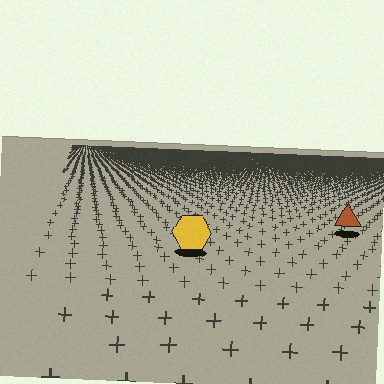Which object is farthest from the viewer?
The brown triangle is farthest from the viewer. It appears smaller and the ground texture around it is denser.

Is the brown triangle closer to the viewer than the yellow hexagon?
No. The yellow hexagon is closer — you can tell from the texture gradient: the ground texture is coarser near it.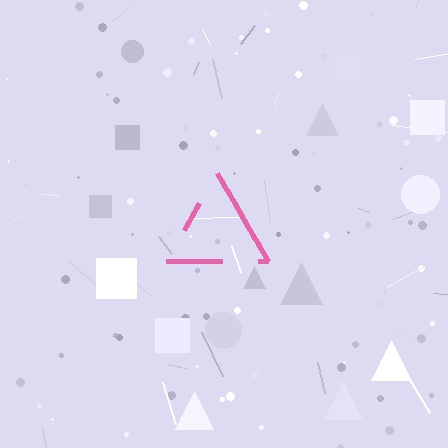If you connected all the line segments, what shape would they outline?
They would outline a triangle.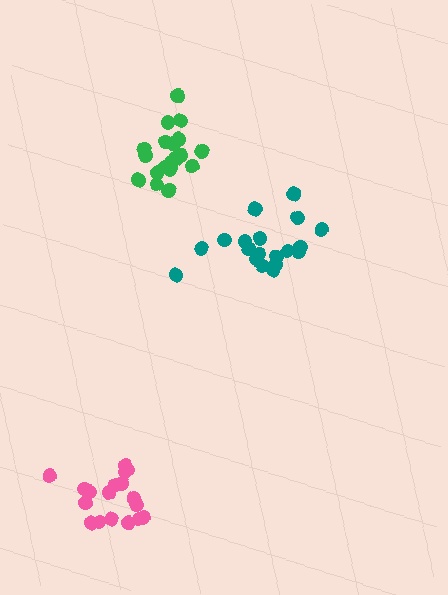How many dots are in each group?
Group 1: 19 dots, Group 2: 19 dots, Group 3: 18 dots (56 total).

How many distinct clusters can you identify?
There are 3 distinct clusters.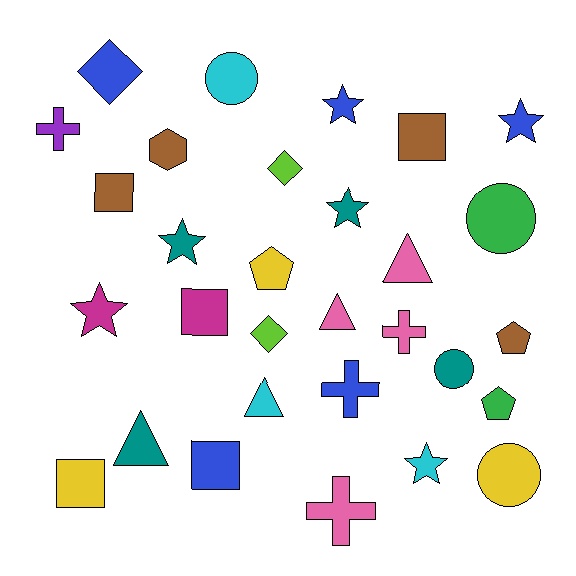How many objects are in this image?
There are 30 objects.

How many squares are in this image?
There are 5 squares.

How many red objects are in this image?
There are no red objects.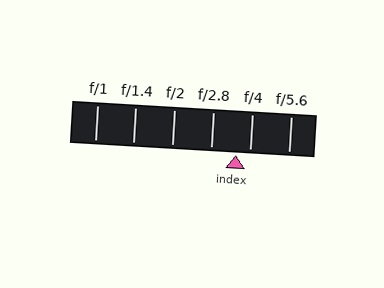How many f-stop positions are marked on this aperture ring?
There are 6 f-stop positions marked.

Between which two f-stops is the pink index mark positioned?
The index mark is between f/2.8 and f/4.